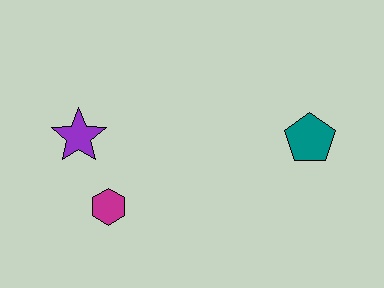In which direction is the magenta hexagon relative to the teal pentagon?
The magenta hexagon is to the left of the teal pentagon.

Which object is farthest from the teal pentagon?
The purple star is farthest from the teal pentagon.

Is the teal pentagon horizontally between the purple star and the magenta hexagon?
No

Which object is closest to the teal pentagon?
The magenta hexagon is closest to the teal pentagon.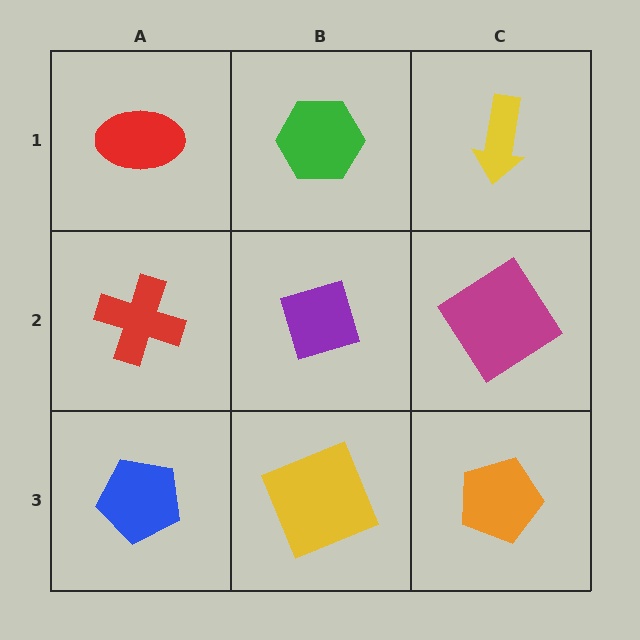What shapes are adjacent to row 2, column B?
A green hexagon (row 1, column B), a yellow square (row 3, column B), a red cross (row 2, column A), a magenta diamond (row 2, column C).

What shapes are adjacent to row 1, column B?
A purple diamond (row 2, column B), a red ellipse (row 1, column A), a yellow arrow (row 1, column C).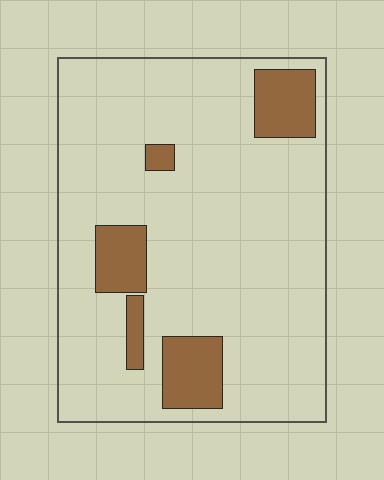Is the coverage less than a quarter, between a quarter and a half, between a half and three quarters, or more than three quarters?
Less than a quarter.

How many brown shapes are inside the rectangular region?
5.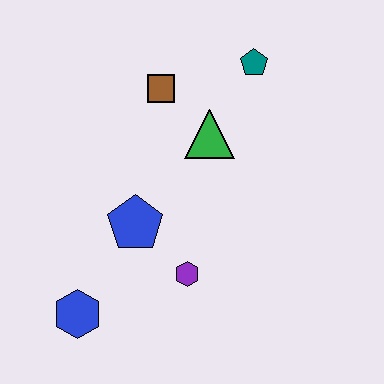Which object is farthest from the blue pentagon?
The teal pentagon is farthest from the blue pentagon.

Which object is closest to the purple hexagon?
The blue pentagon is closest to the purple hexagon.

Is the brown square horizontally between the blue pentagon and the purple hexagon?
Yes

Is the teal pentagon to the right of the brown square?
Yes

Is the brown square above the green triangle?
Yes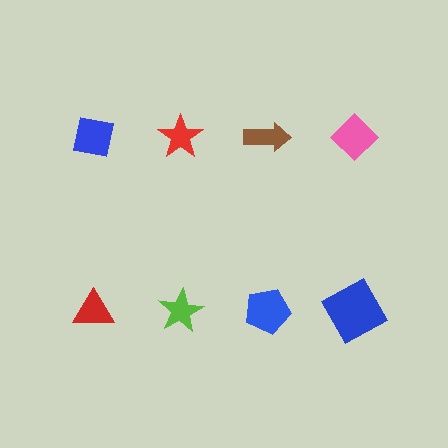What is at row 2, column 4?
A blue square.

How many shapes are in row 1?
4 shapes.